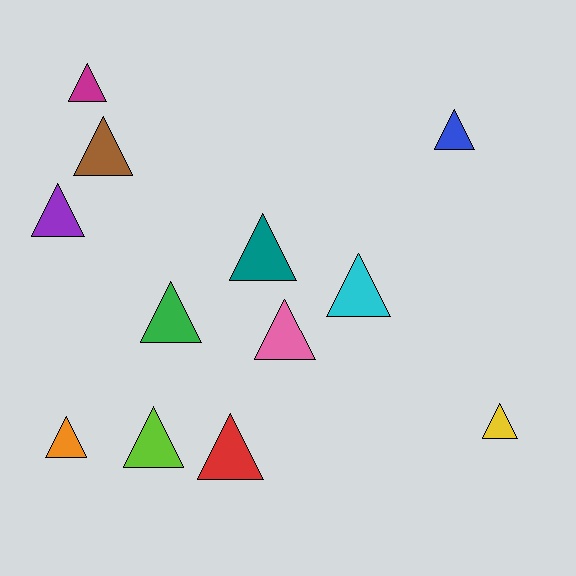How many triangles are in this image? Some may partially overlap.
There are 12 triangles.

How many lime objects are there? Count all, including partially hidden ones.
There is 1 lime object.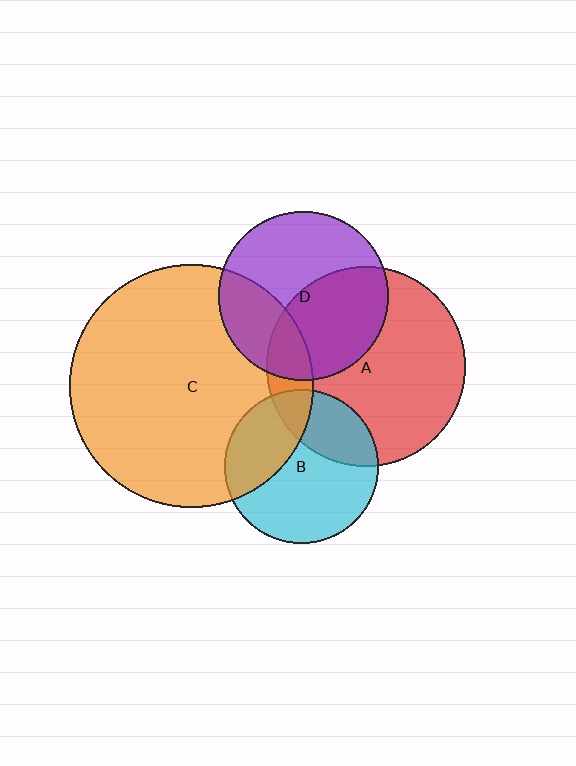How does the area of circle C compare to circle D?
Approximately 2.1 times.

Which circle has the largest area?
Circle C (orange).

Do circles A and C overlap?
Yes.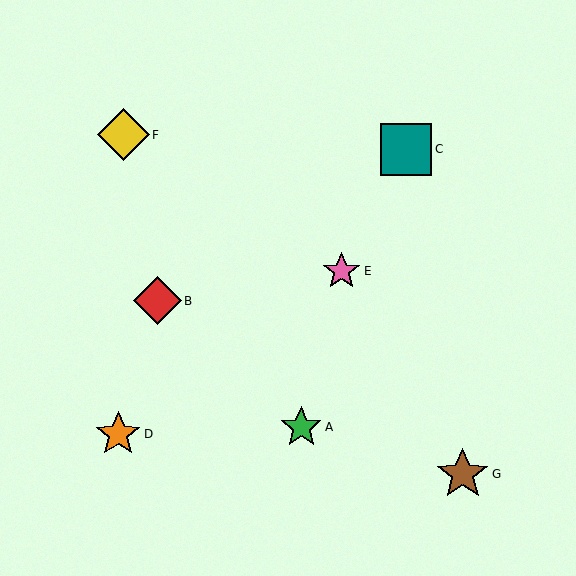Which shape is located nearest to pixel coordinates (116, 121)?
The yellow diamond (labeled F) at (123, 135) is nearest to that location.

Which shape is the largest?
The brown star (labeled G) is the largest.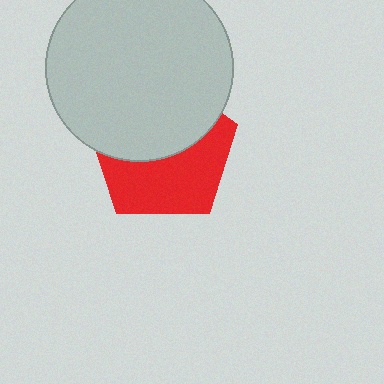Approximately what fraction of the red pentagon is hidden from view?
Roughly 51% of the red pentagon is hidden behind the light gray circle.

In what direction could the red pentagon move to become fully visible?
The red pentagon could move down. That would shift it out from behind the light gray circle entirely.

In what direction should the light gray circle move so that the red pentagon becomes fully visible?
The light gray circle should move up. That is the shortest direction to clear the overlap and leave the red pentagon fully visible.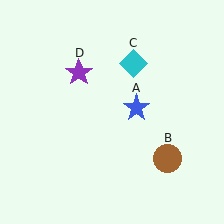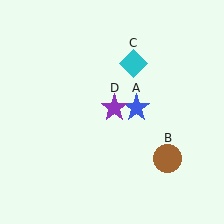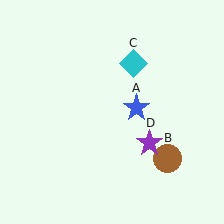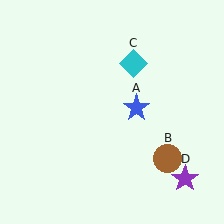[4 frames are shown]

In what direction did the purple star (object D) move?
The purple star (object D) moved down and to the right.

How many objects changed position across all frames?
1 object changed position: purple star (object D).